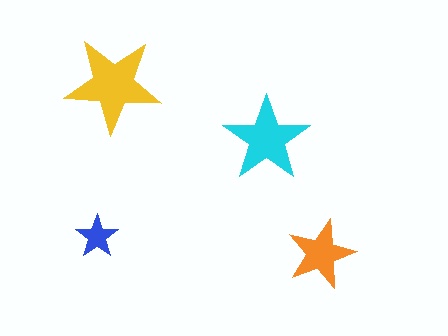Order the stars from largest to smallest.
the yellow one, the cyan one, the orange one, the blue one.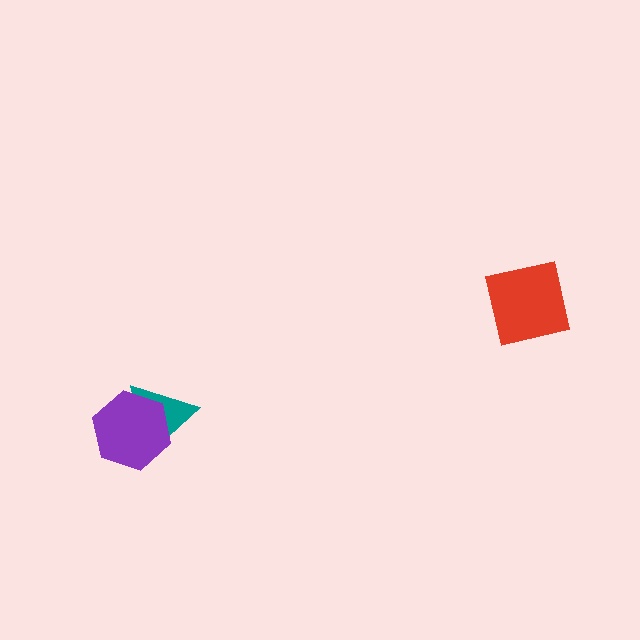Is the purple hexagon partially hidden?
No, no other shape covers it.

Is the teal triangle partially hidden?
Yes, it is partially covered by another shape.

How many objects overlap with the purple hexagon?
1 object overlaps with the purple hexagon.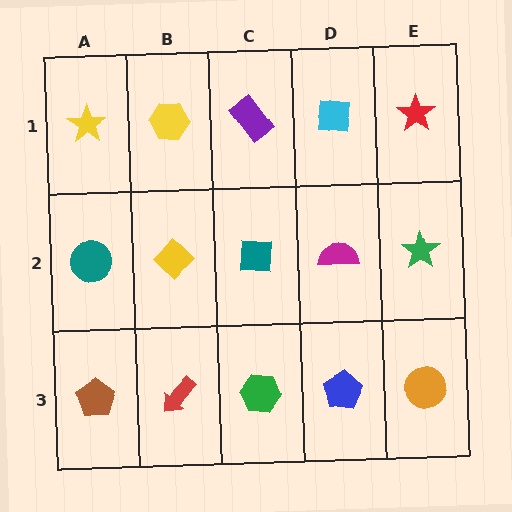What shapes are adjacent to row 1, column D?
A magenta semicircle (row 2, column D), a purple rectangle (row 1, column C), a red star (row 1, column E).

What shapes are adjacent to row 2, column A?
A yellow star (row 1, column A), a brown pentagon (row 3, column A), a yellow diamond (row 2, column B).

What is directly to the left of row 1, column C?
A yellow hexagon.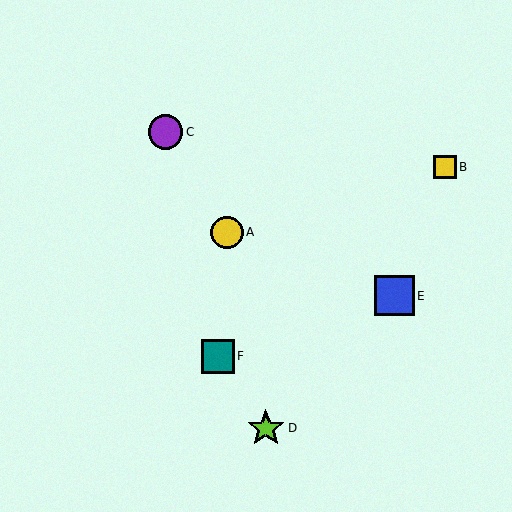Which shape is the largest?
The blue square (labeled E) is the largest.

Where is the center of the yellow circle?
The center of the yellow circle is at (227, 232).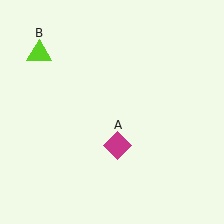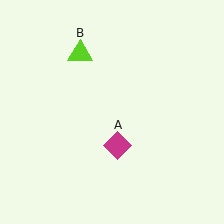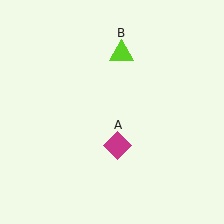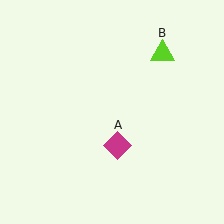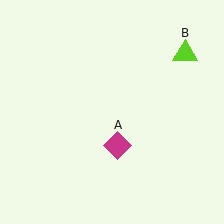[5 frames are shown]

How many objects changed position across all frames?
1 object changed position: lime triangle (object B).